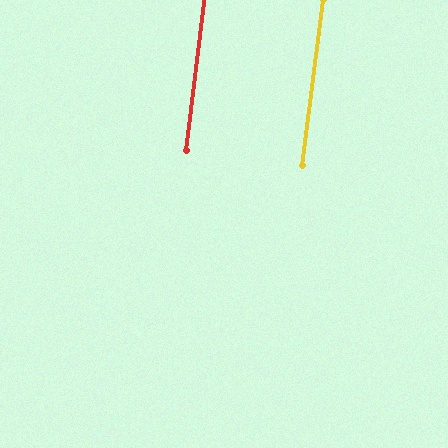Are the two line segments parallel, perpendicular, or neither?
Parallel — their directions differ by only 0.4°.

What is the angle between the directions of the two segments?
Approximately 0 degrees.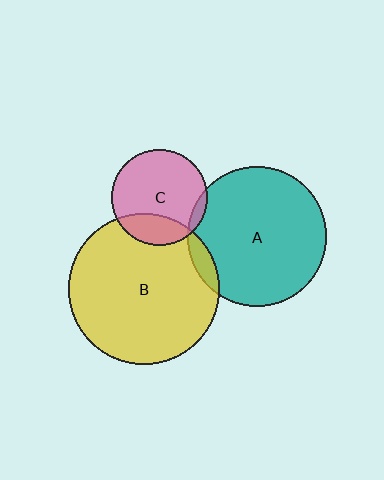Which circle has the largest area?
Circle B (yellow).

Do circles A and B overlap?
Yes.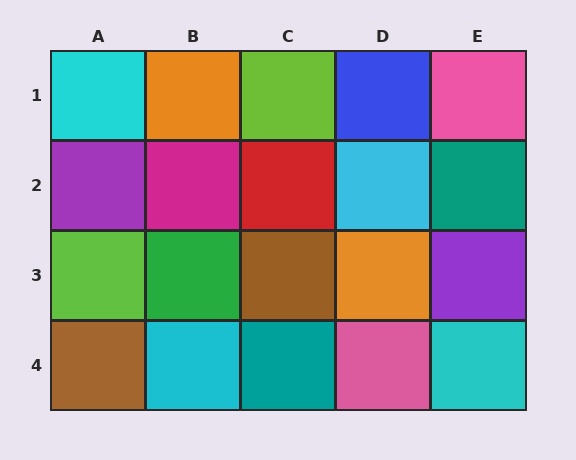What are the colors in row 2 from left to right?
Purple, magenta, red, cyan, teal.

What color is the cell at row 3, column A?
Lime.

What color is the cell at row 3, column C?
Brown.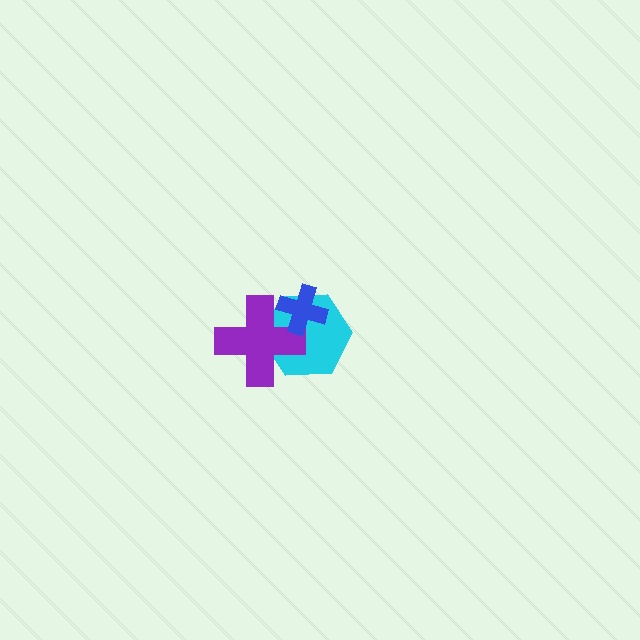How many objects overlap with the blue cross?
2 objects overlap with the blue cross.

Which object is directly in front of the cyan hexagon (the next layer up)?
The purple cross is directly in front of the cyan hexagon.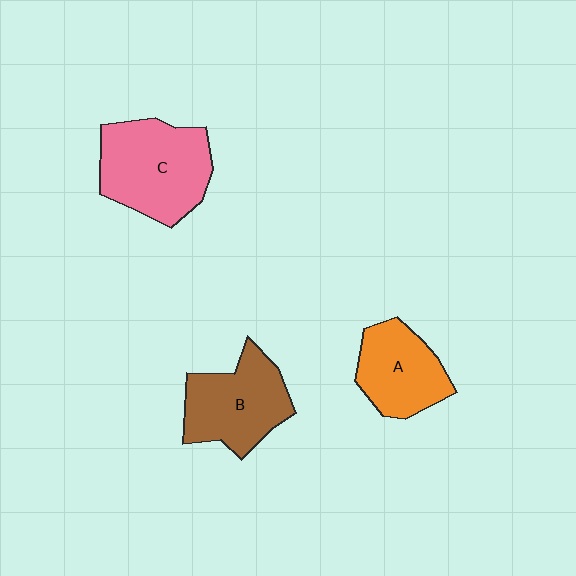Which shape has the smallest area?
Shape A (orange).